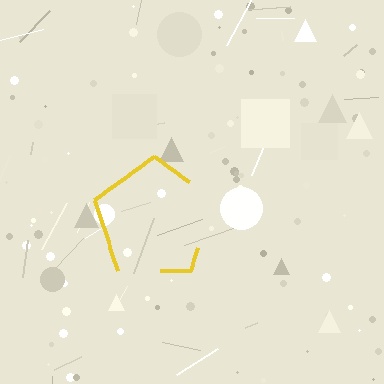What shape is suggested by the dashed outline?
The dashed outline suggests a pentagon.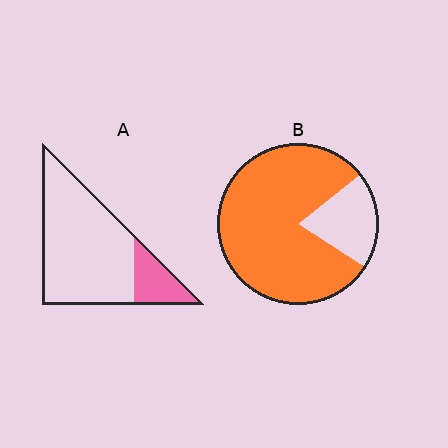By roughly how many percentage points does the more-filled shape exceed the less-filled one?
By roughly 60 percentage points (B over A).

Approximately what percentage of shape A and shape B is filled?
A is approximately 20% and B is approximately 80%.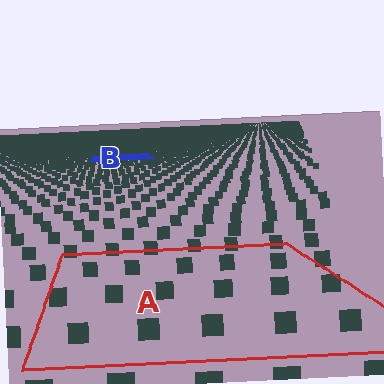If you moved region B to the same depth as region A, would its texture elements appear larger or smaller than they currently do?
They would appear larger. At a closer depth, the same texture elements are projected at a bigger on-screen size.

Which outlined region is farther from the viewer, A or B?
Region B is farther from the viewer — the texture elements inside it appear smaller and more densely packed.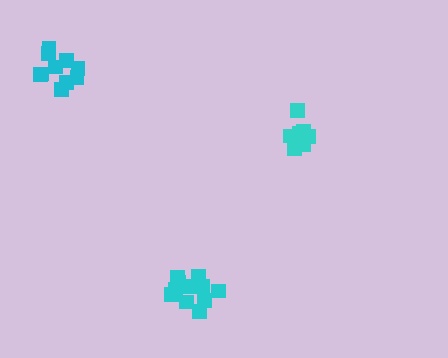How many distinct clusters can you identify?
There are 3 distinct clusters.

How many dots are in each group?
Group 1: 11 dots, Group 2: 7 dots, Group 3: 10 dots (28 total).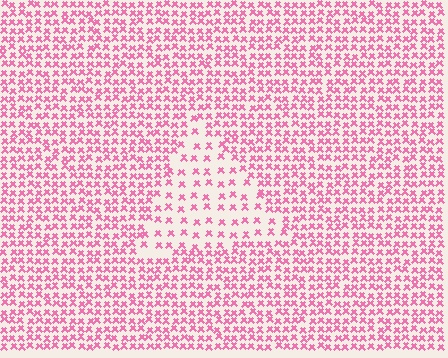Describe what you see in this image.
The image contains small pink elements arranged at two different densities. A triangle-shaped region is visible where the elements are less densely packed than the surrounding area.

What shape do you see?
I see a triangle.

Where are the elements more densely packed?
The elements are more densely packed outside the triangle boundary.